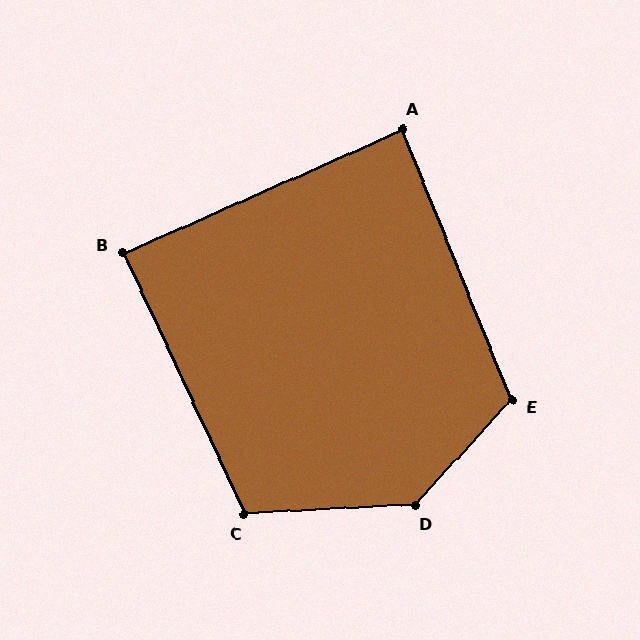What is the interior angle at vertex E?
Approximately 115 degrees (obtuse).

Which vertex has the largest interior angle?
D, at approximately 136 degrees.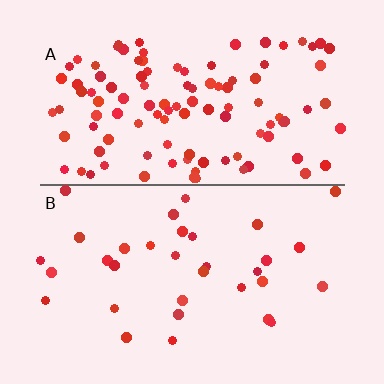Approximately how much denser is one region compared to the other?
Approximately 3.3× — region A over region B.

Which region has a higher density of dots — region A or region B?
A (the top).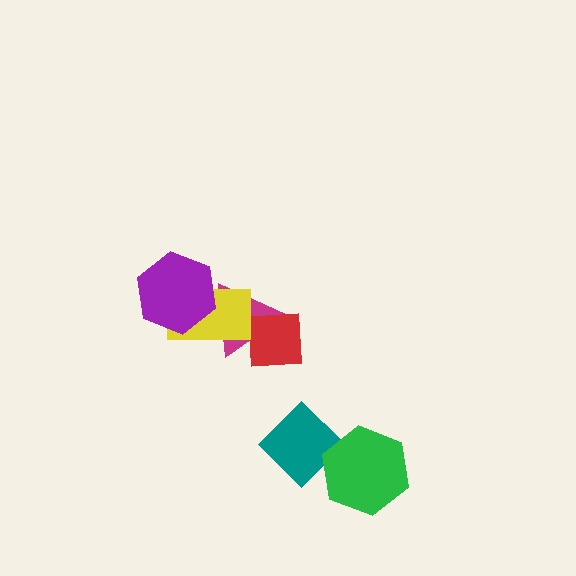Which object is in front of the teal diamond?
The green hexagon is in front of the teal diamond.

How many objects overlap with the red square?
1 object overlaps with the red square.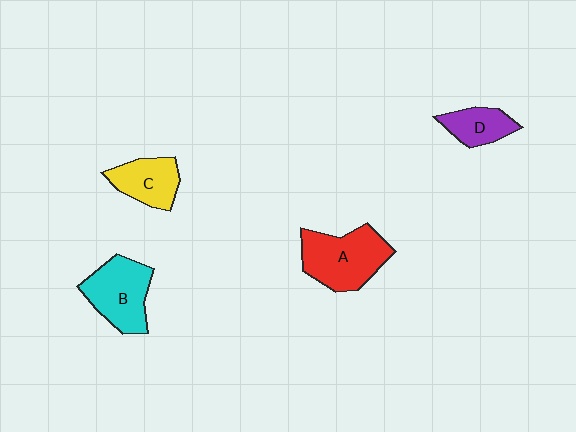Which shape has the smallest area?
Shape D (purple).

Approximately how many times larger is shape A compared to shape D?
Approximately 2.0 times.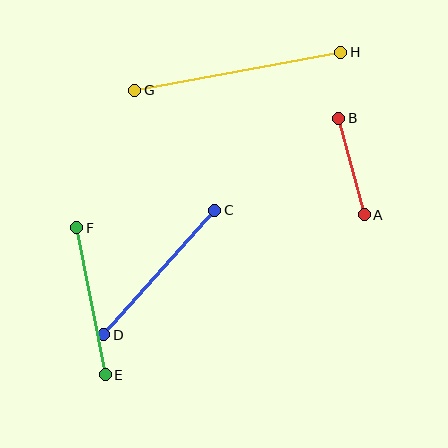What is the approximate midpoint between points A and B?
The midpoint is at approximately (351, 166) pixels.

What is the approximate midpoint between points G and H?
The midpoint is at approximately (238, 71) pixels.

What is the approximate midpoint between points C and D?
The midpoint is at approximately (159, 273) pixels.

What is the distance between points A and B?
The distance is approximately 100 pixels.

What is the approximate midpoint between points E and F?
The midpoint is at approximately (91, 301) pixels.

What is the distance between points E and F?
The distance is approximately 150 pixels.